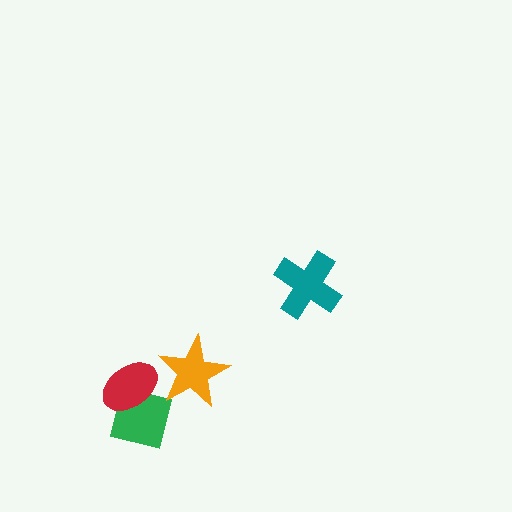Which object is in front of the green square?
The red ellipse is in front of the green square.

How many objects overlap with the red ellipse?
1 object overlaps with the red ellipse.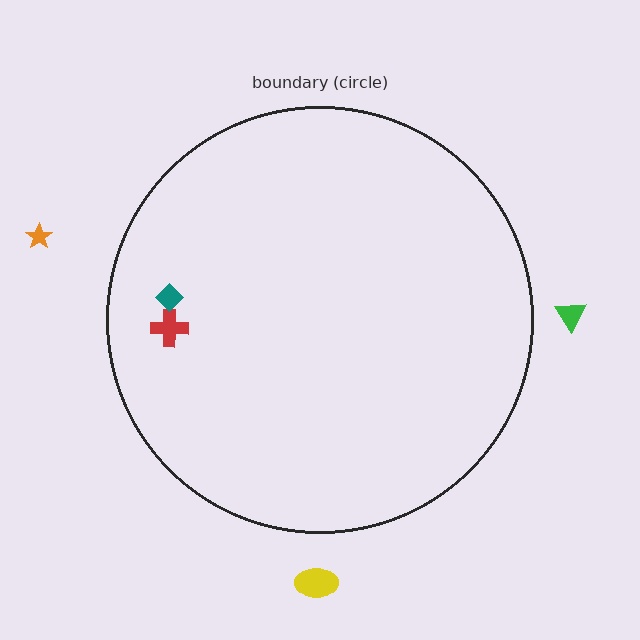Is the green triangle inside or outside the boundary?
Outside.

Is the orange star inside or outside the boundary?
Outside.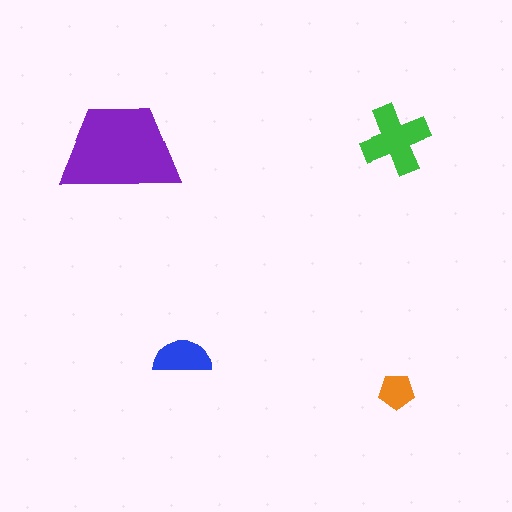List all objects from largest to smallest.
The purple trapezoid, the green cross, the blue semicircle, the orange pentagon.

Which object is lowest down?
The orange pentagon is bottommost.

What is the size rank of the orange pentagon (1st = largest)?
4th.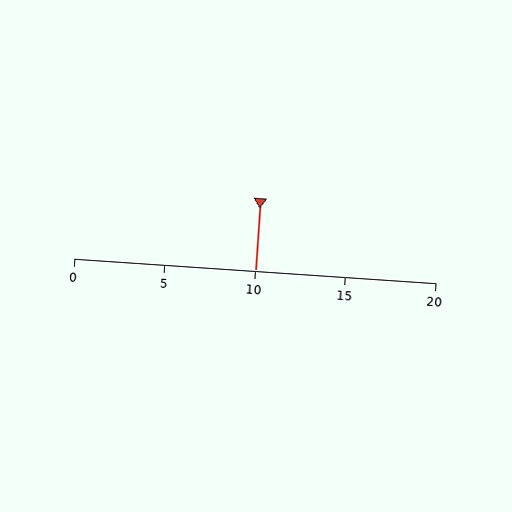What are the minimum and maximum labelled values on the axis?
The axis runs from 0 to 20.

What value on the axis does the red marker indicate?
The marker indicates approximately 10.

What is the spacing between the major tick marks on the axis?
The major ticks are spaced 5 apart.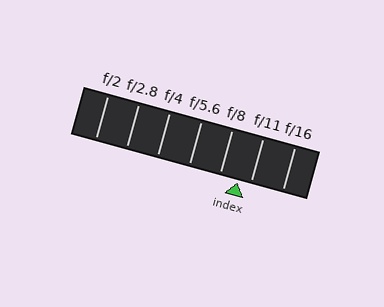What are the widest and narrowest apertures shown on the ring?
The widest aperture shown is f/2 and the narrowest is f/16.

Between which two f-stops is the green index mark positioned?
The index mark is between f/8 and f/11.